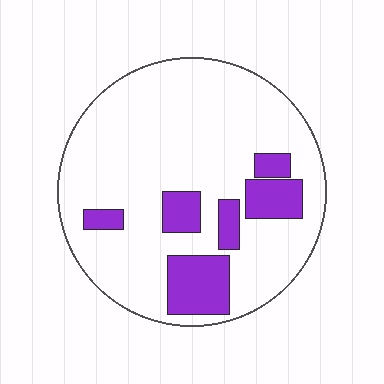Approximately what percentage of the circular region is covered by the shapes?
Approximately 20%.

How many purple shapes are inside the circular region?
6.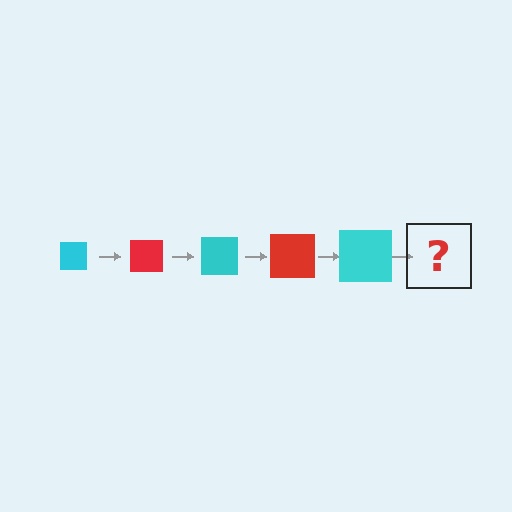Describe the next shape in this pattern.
It should be a red square, larger than the previous one.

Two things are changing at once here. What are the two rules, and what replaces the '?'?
The two rules are that the square grows larger each step and the color cycles through cyan and red. The '?' should be a red square, larger than the previous one.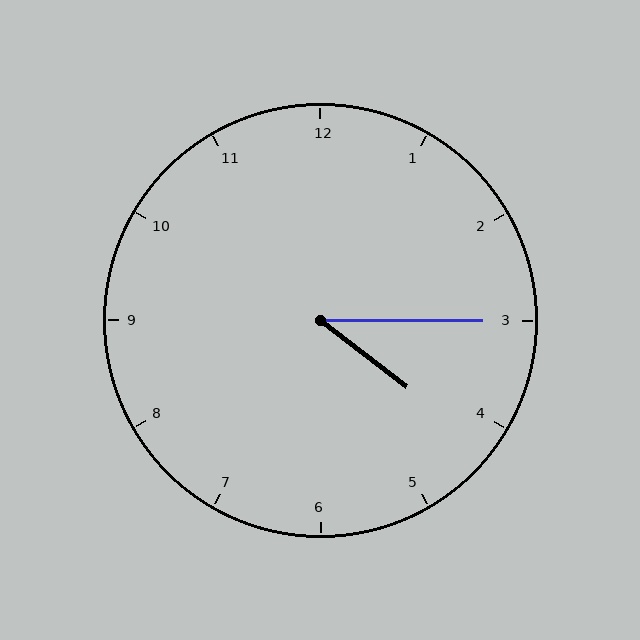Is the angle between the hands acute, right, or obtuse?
It is acute.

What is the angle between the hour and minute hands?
Approximately 38 degrees.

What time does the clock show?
4:15.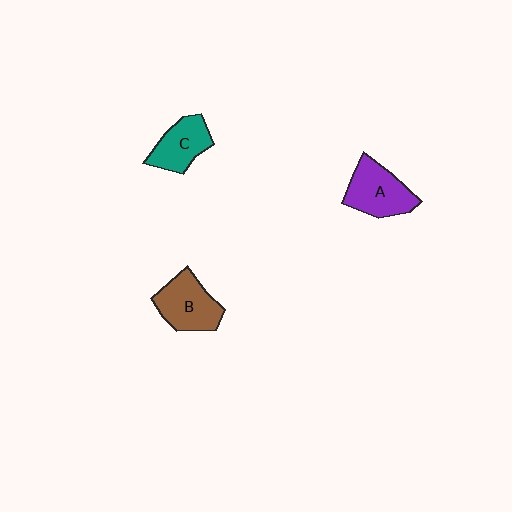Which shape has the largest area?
Shape A (purple).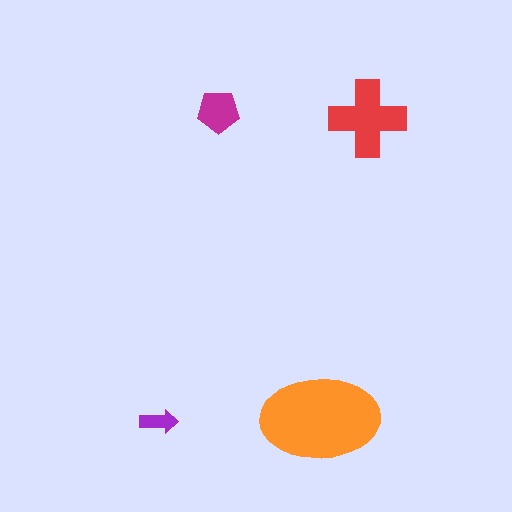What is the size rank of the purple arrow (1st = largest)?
4th.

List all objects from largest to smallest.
The orange ellipse, the red cross, the magenta pentagon, the purple arrow.